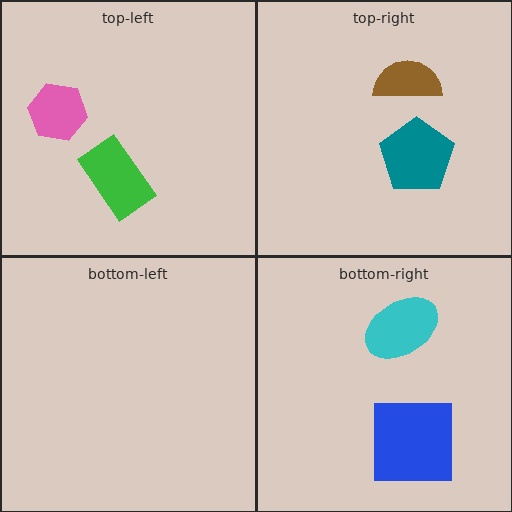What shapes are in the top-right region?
The teal pentagon, the brown semicircle.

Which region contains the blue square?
The bottom-right region.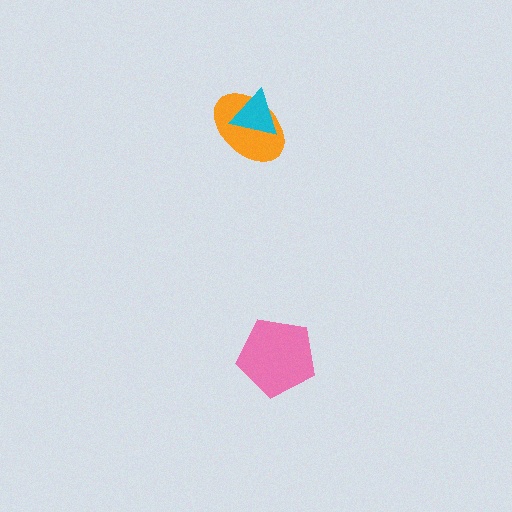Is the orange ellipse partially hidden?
Yes, it is partially covered by another shape.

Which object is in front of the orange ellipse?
The cyan triangle is in front of the orange ellipse.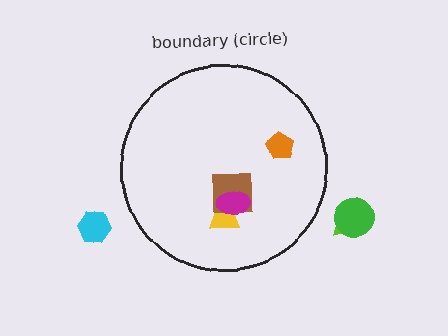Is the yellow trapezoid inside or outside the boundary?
Inside.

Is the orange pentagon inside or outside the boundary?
Inside.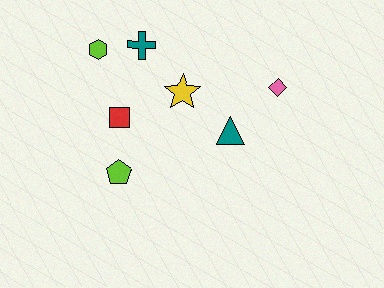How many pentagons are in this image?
There is 1 pentagon.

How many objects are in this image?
There are 7 objects.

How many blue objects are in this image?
There are no blue objects.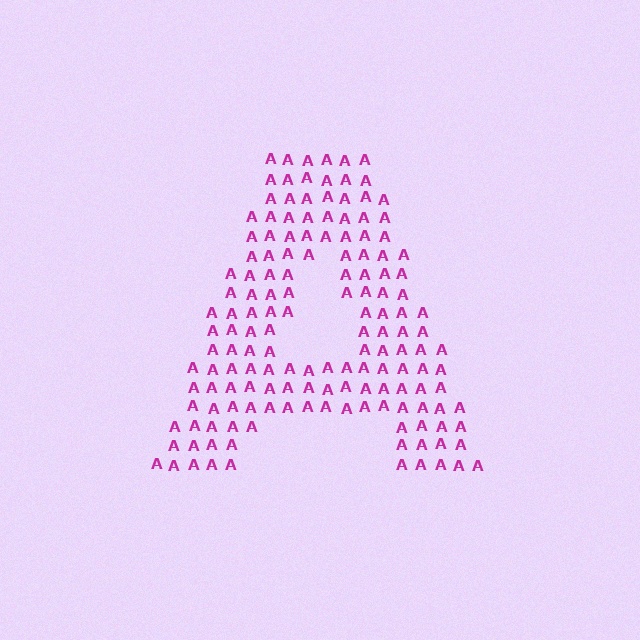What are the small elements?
The small elements are letter A's.